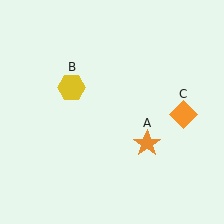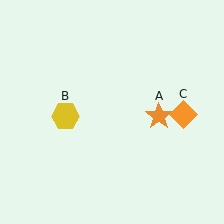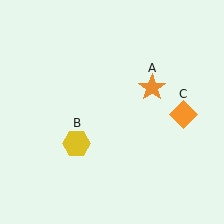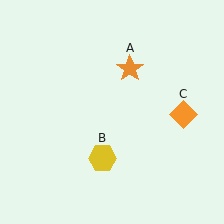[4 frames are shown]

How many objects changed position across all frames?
2 objects changed position: orange star (object A), yellow hexagon (object B).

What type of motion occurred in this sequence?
The orange star (object A), yellow hexagon (object B) rotated counterclockwise around the center of the scene.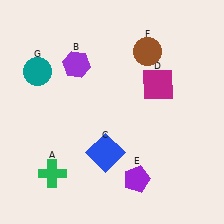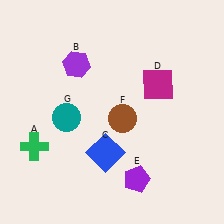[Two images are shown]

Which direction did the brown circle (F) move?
The brown circle (F) moved down.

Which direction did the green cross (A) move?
The green cross (A) moved up.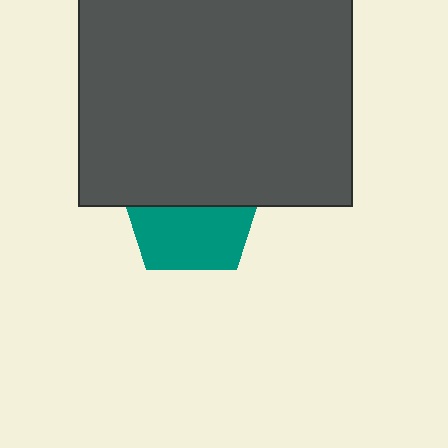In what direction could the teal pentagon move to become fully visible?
The teal pentagon could move down. That would shift it out from behind the dark gray rectangle entirely.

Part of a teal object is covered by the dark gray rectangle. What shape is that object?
It is a pentagon.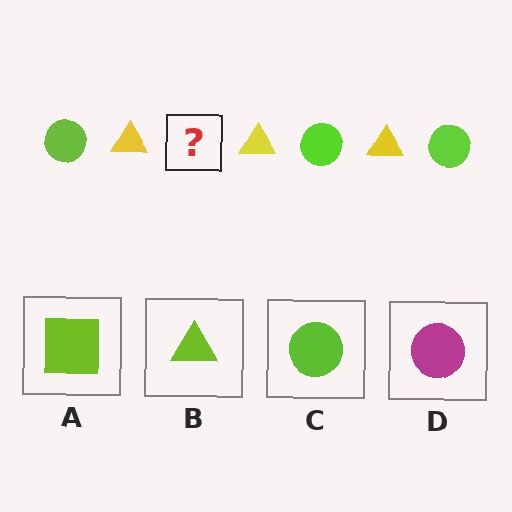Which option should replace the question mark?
Option C.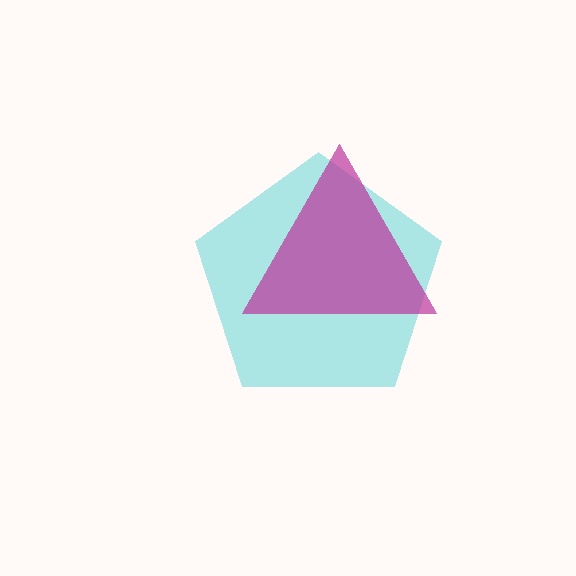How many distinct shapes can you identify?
There are 2 distinct shapes: a cyan pentagon, a magenta triangle.